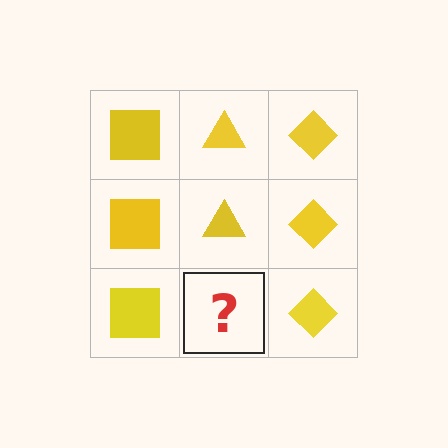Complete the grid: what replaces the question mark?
The question mark should be replaced with a yellow triangle.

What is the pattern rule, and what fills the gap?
The rule is that each column has a consistent shape. The gap should be filled with a yellow triangle.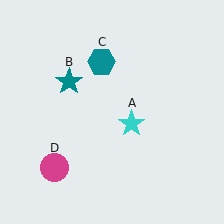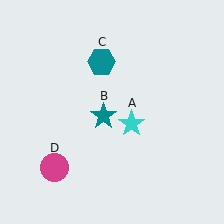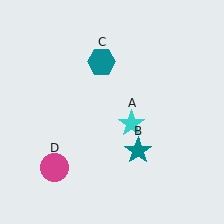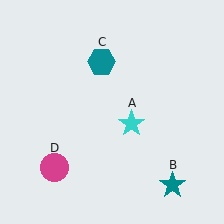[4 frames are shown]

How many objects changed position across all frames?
1 object changed position: teal star (object B).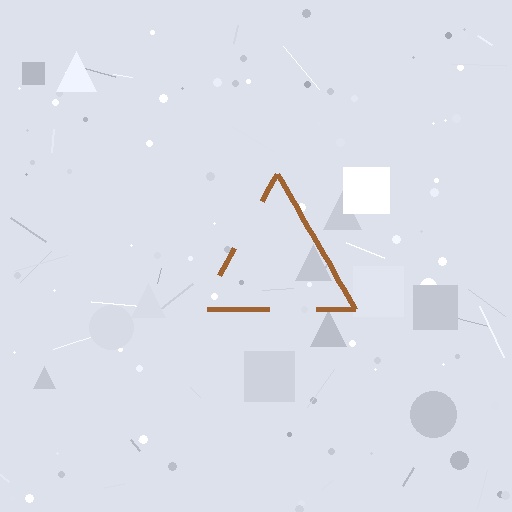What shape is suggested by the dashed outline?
The dashed outline suggests a triangle.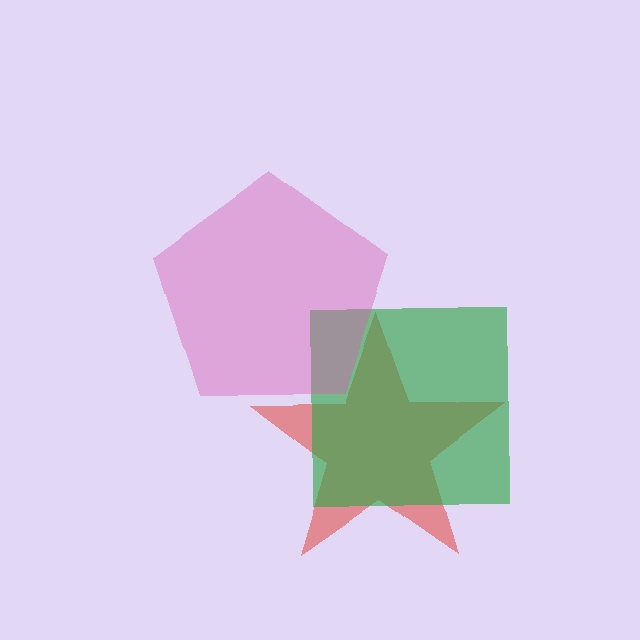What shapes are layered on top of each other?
The layered shapes are: a red star, a green square, a pink pentagon.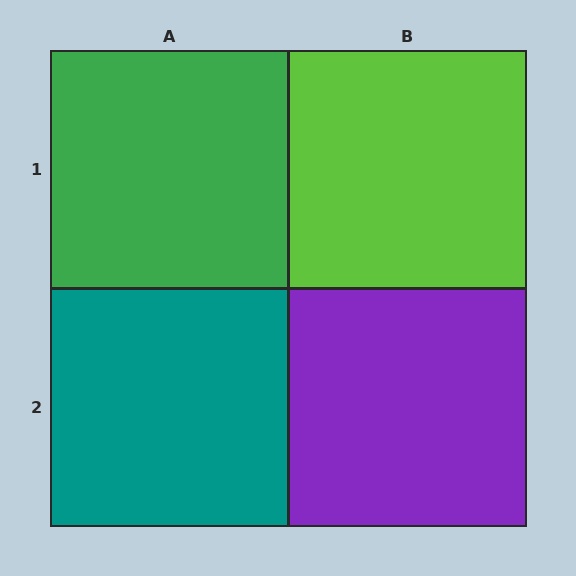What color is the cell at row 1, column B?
Lime.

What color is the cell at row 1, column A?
Green.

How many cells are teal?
1 cell is teal.